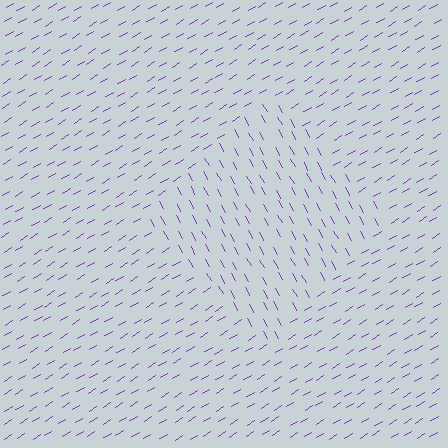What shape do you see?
I see a diamond.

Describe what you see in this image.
The image is filled with small purple line segments. A diamond region in the image has lines oriented differently from the surrounding lines, creating a visible texture boundary.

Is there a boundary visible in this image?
Yes, there is a texture boundary formed by a change in line orientation.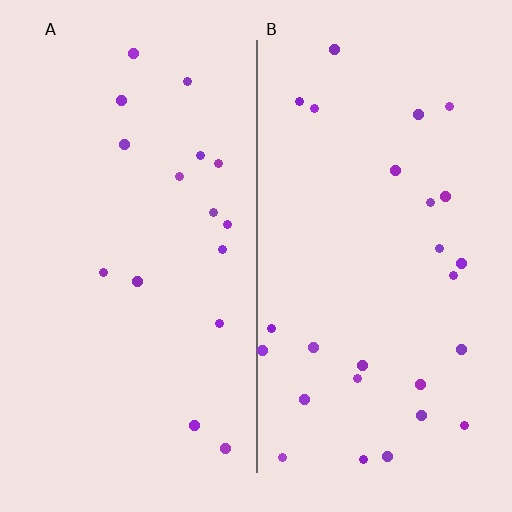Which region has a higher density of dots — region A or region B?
B (the right).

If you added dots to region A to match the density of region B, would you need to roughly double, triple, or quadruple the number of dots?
Approximately double.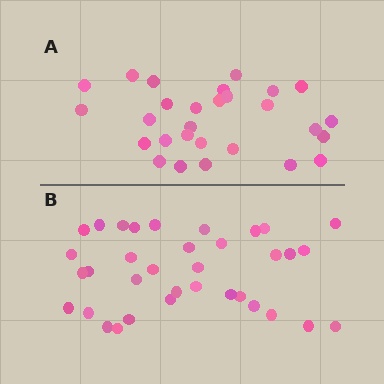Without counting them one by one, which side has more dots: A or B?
Region B (the bottom region) has more dots.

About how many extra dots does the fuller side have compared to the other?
Region B has roughly 8 or so more dots than region A.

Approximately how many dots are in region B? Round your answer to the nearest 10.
About 40 dots. (The exact count is 35, which rounds to 40.)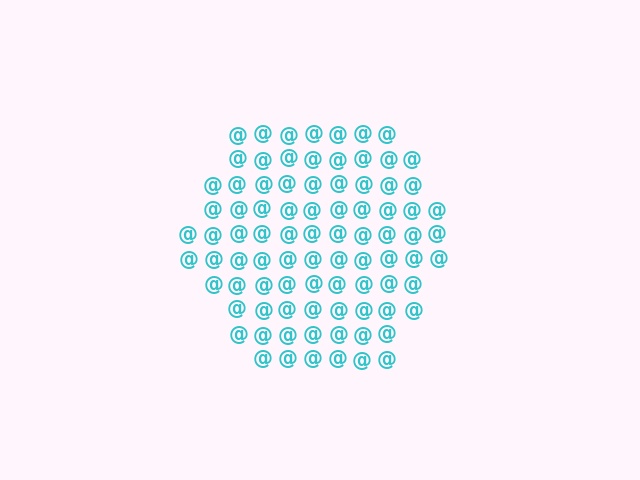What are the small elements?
The small elements are at signs.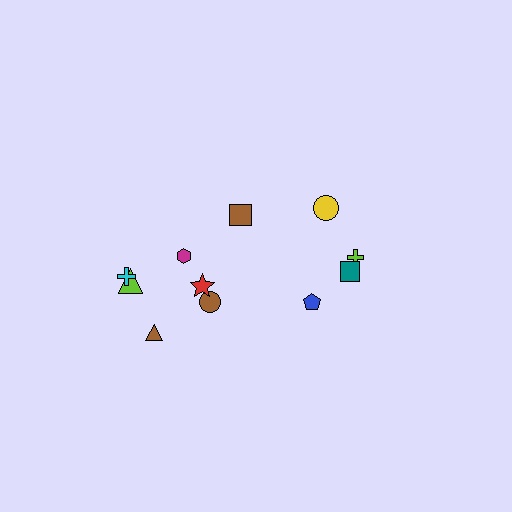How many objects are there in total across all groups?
There are 11 objects.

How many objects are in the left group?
There are 7 objects.